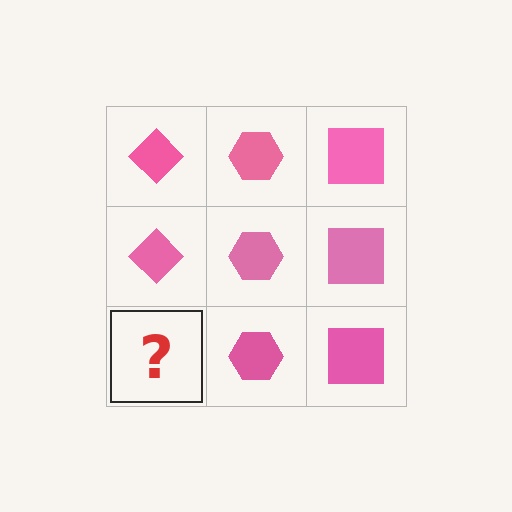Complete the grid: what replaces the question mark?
The question mark should be replaced with a pink diamond.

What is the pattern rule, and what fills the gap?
The rule is that each column has a consistent shape. The gap should be filled with a pink diamond.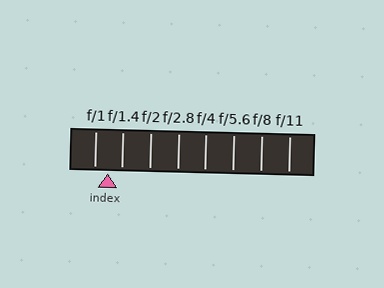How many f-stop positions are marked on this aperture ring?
There are 8 f-stop positions marked.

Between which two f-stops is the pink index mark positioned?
The index mark is between f/1 and f/1.4.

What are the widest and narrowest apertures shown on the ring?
The widest aperture shown is f/1 and the narrowest is f/11.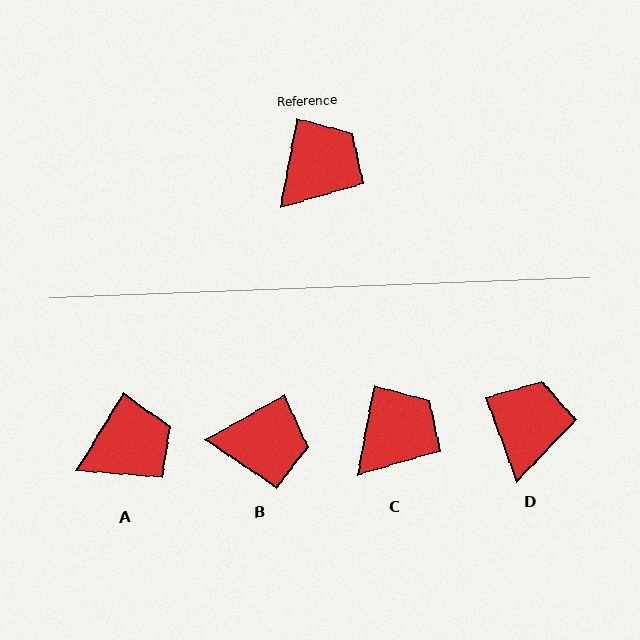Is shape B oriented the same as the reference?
No, it is off by about 50 degrees.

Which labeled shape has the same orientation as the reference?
C.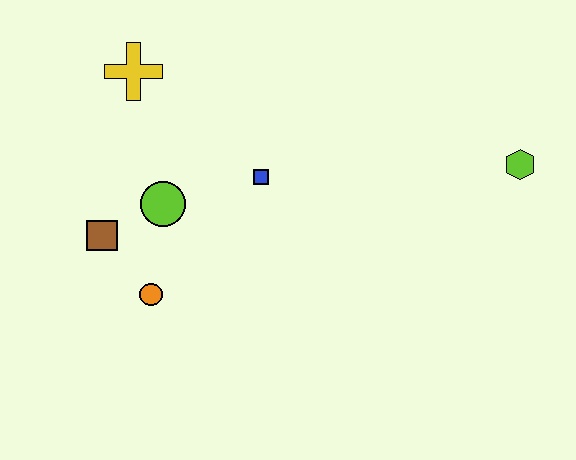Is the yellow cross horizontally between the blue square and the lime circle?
No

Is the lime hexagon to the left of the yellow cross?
No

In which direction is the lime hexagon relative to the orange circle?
The lime hexagon is to the right of the orange circle.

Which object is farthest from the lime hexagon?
The brown square is farthest from the lime hexagon.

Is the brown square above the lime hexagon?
No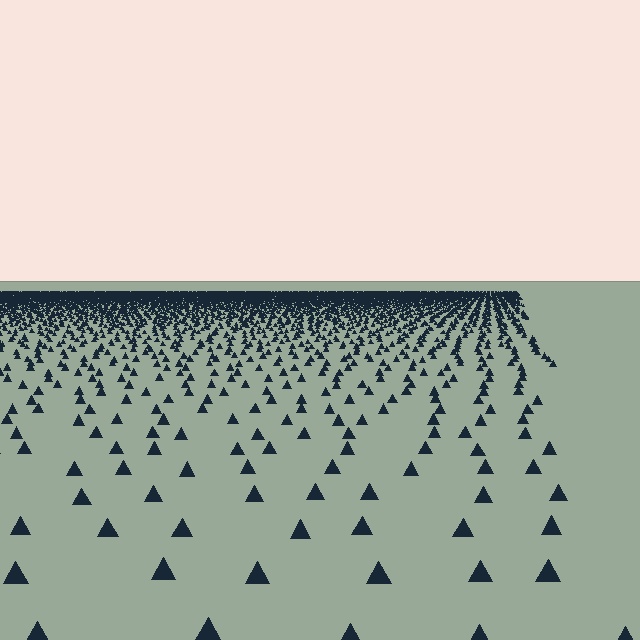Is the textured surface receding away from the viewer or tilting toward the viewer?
The surface is receding away from the viewer. Texture elements get smaller and denser toward the top.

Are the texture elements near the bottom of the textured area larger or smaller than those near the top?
Larger. Near the bottom, elements are closer to the viewer and appear at a bigger on-screen size.